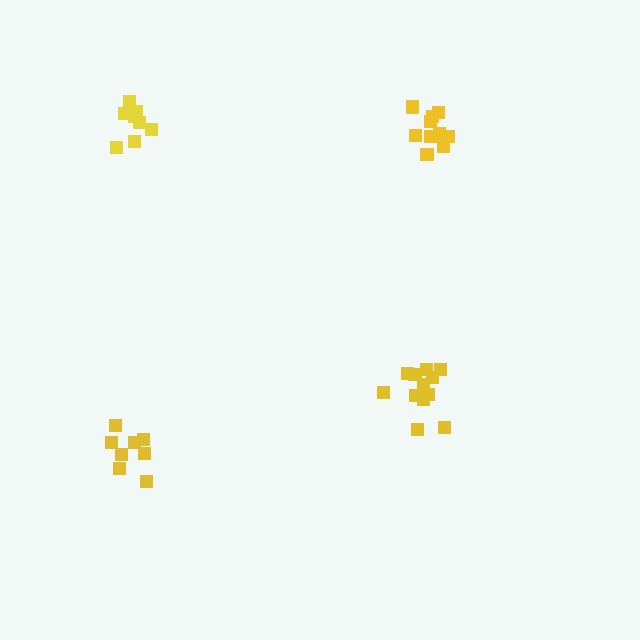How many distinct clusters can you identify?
There are 4 distinct clusters.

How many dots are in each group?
Group 1: 8 dots, Group 2: 13 dots, Group 3: 10 dots, Group 4: 8 dots (39 total).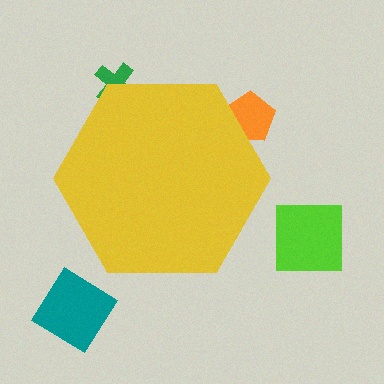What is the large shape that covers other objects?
A yellow hexagon.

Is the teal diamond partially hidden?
No, the teal diamond is fully visible.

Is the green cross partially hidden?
Yes, the green cross is partially hidden behind the yellow hexagon.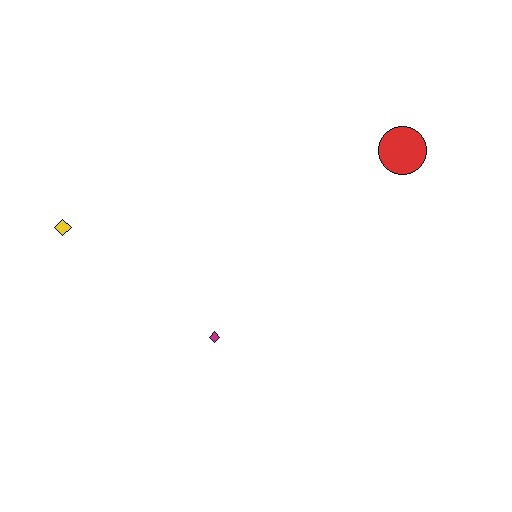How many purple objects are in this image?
There are no purple objects.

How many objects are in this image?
There are 3 objects.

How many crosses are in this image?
There are no crosses.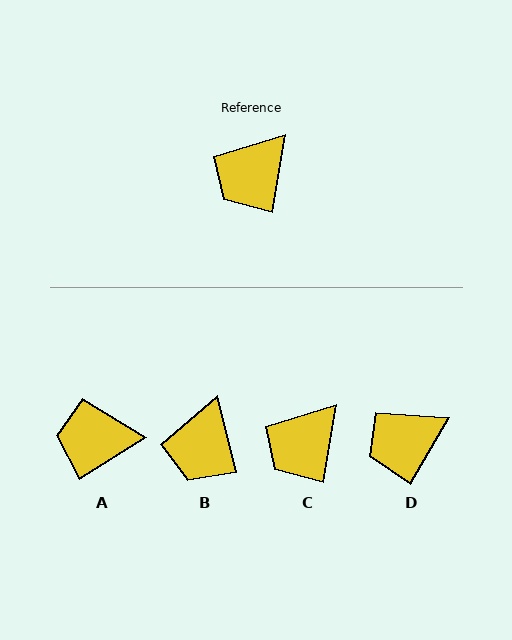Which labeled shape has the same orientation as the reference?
C.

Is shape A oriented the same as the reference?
No, it is off by about 48 degrees.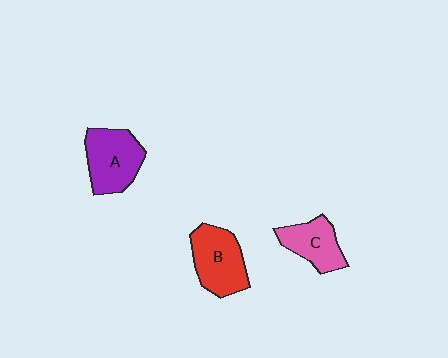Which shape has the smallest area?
Shape C (pink).